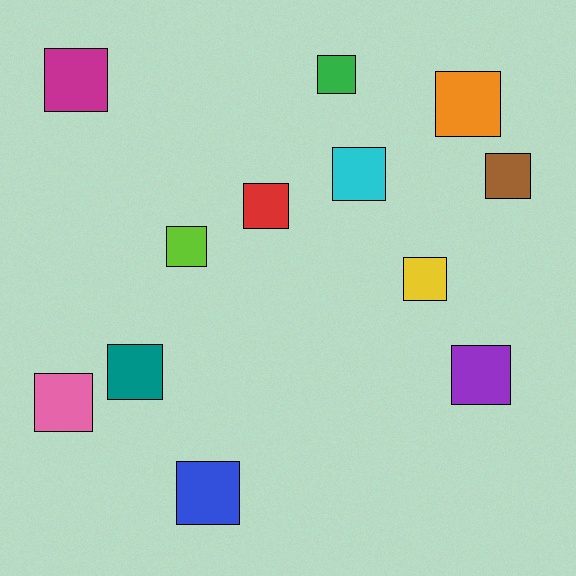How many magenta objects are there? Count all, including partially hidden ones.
There is 1 magenta object.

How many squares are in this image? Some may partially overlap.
There are 12 squares.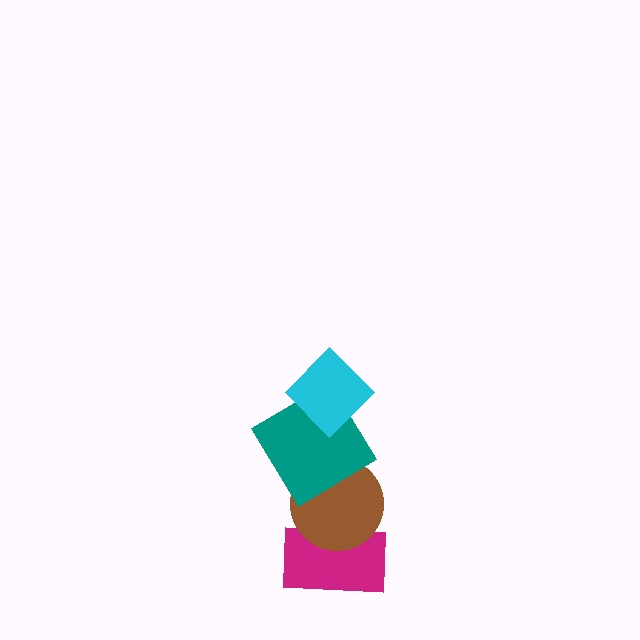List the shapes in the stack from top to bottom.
From top to bottom: the cyan diamond, the teal diamond, the brown circle, the magenta rectangle.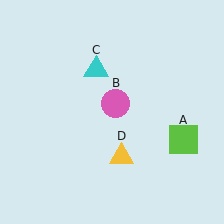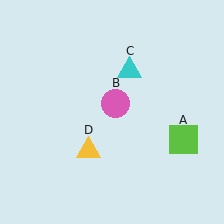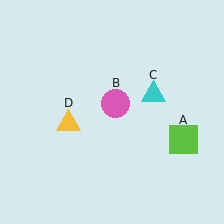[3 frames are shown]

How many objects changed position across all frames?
2 objects changed position: cyan triangle (object C), yellow triangle (object D).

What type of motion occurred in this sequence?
The cyan triangle (object C), yellow triangle (object D) rotated clockwise around the center of the scene.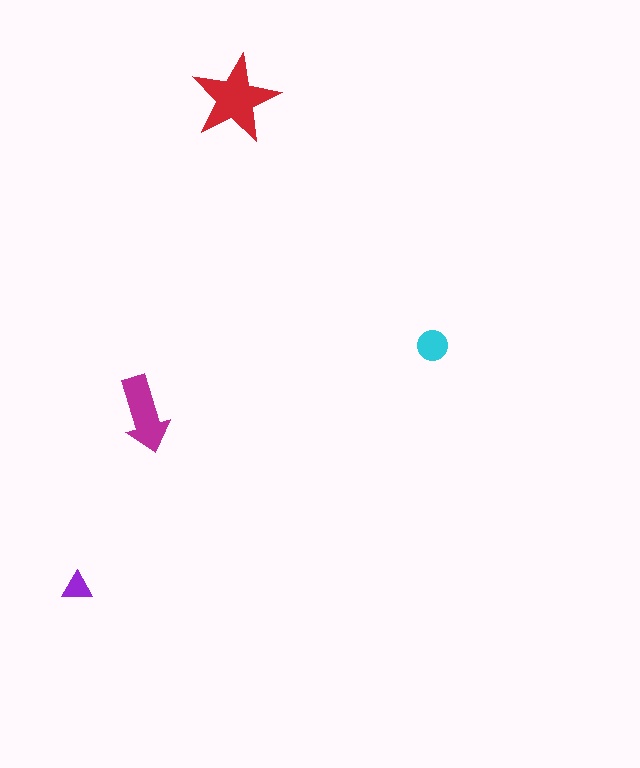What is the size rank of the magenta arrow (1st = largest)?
2nd.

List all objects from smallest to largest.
The purple triangle, the cyan circle, the magenta arrow, the red star.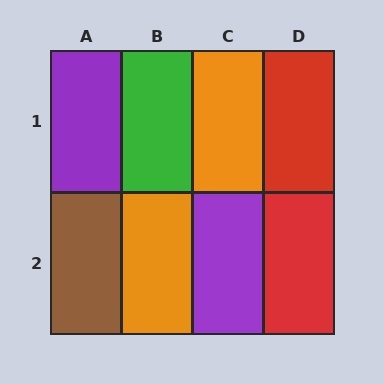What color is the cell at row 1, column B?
Green.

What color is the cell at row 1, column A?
Purple.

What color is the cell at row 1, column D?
Red.